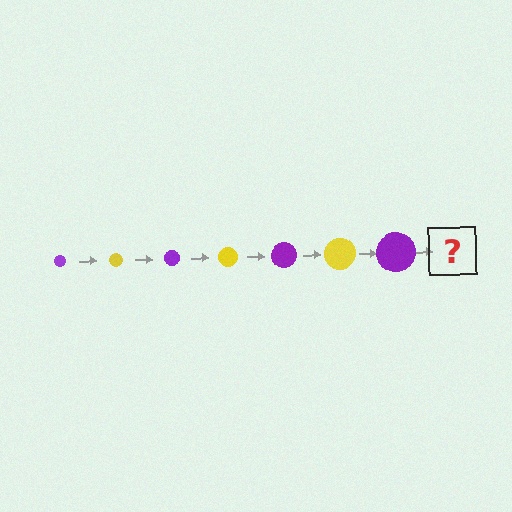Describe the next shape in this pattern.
It should be a yellow circle, larger than the previous one.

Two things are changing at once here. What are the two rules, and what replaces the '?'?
The two rules are that the circle grows larger each step and the color cycles through purple and yellow. The '?' should be a yellow circle, larger than the previous one.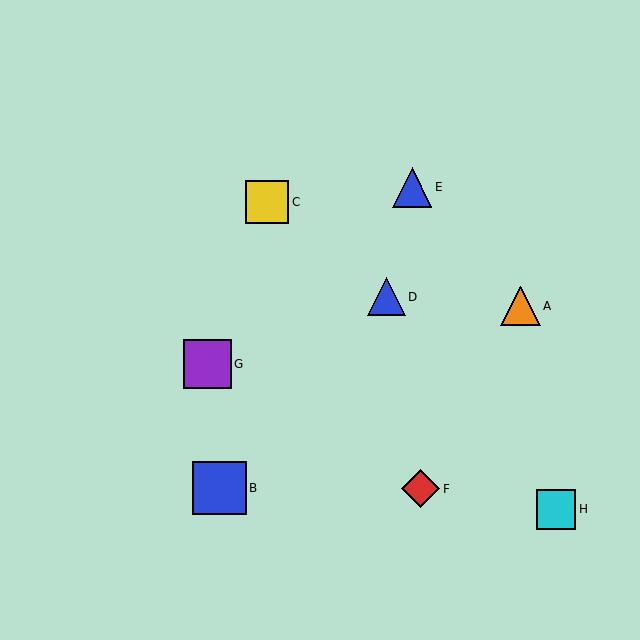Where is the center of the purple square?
The center of the purple square is at (207, 364).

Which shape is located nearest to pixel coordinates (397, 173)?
The blue triangle (labeled E) at (412, 187) is nearest to that location.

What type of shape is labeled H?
Shape H is a cyan square.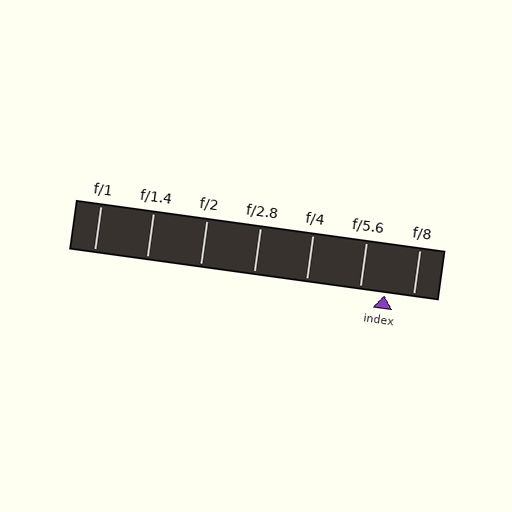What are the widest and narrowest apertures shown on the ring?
The widest aperture shown is f/1 and the narrowest is f/8.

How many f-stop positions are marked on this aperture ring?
There are 7 f-stop positions marked.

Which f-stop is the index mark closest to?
The index mark is closest to f/5.6.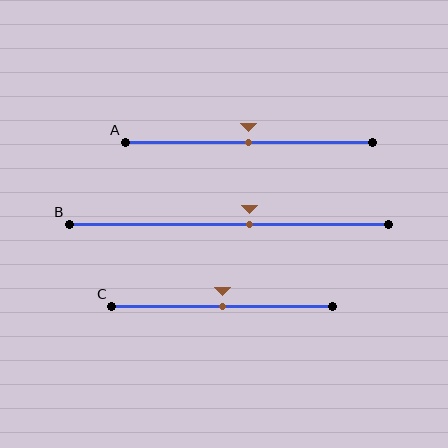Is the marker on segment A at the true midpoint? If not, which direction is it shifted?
Yes, the marker on segment A is at the true midpoint.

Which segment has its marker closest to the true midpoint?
Segment A has its marker closest to the true midpoint.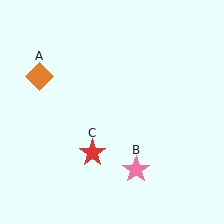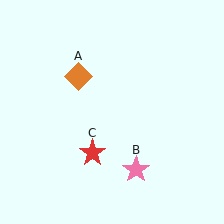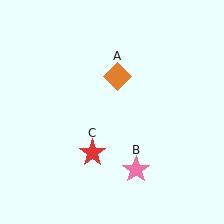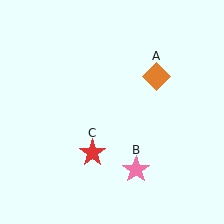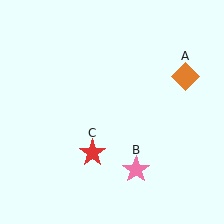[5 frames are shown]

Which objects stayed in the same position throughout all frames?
Pink star (object B) and red star (object C) remained stationary.